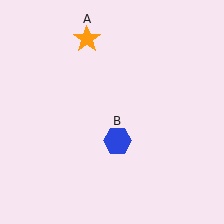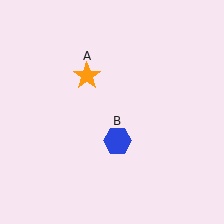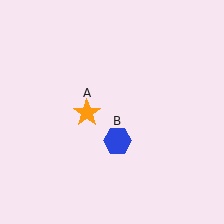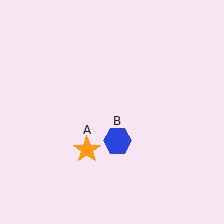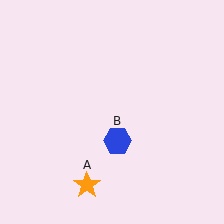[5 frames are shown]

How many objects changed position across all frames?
1 object changed position: orange star (object A).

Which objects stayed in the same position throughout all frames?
Blue hexagon (object B) remained stationary.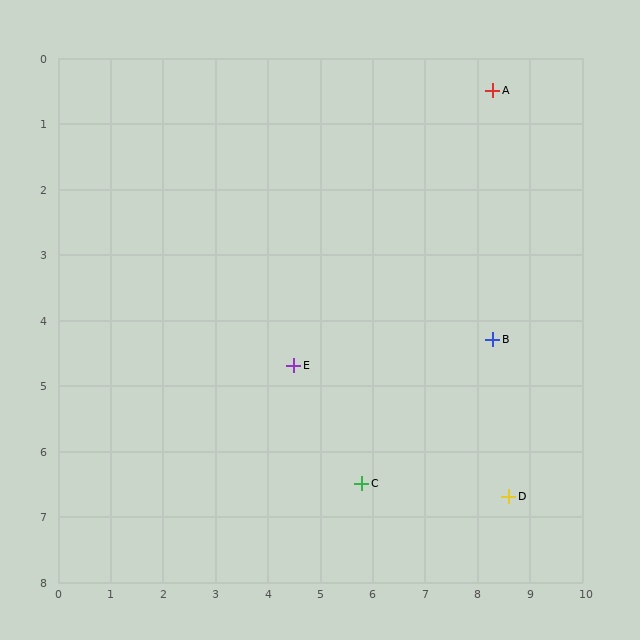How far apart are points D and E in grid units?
Points D and E are about 4.6 grid units apart.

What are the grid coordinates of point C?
Point C is at approximately (5.8, 6.5).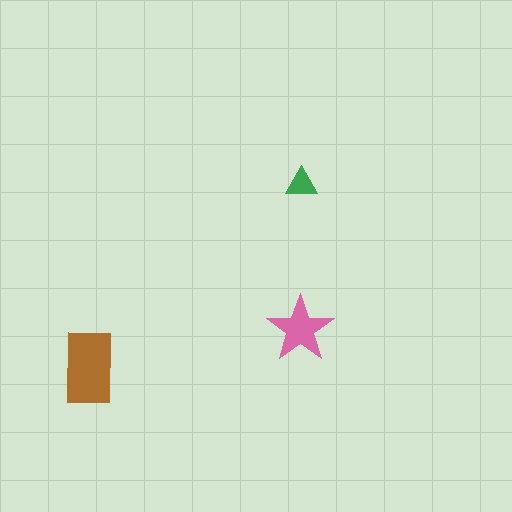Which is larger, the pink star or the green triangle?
The pink star.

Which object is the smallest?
The green triangle.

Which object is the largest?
The brown rectangle.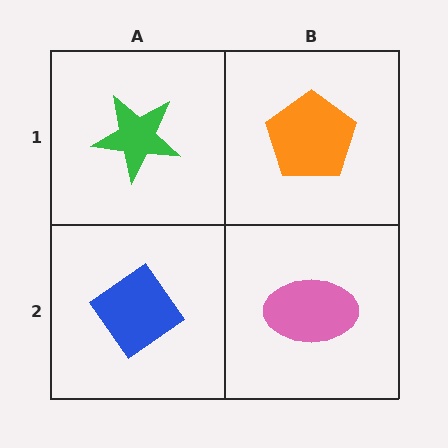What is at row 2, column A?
A blue diamond.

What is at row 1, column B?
An orange pentagon.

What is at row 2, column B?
A pink ellipse.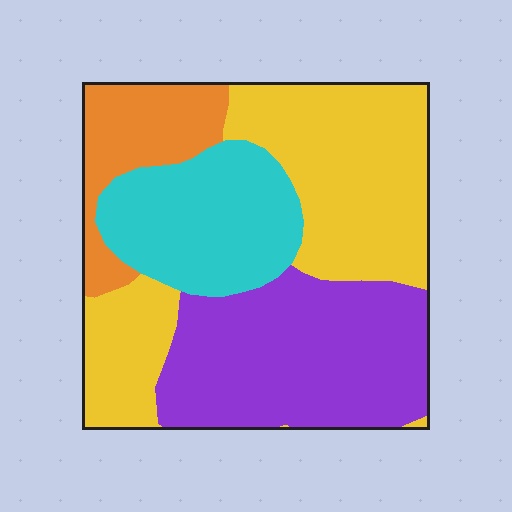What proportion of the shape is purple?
Purple takes up about one third (1/3) of the shape.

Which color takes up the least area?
Orange, at roughly 15%.